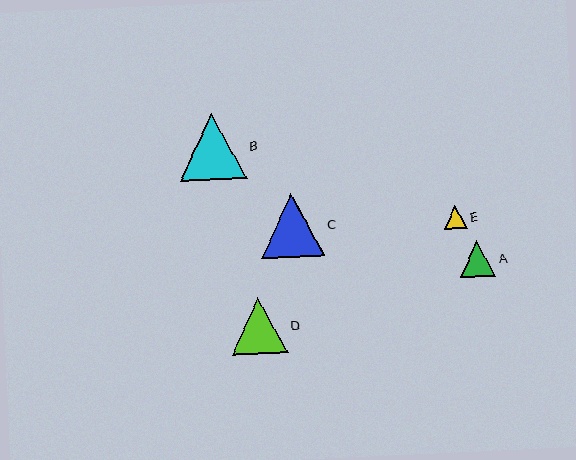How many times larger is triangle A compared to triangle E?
Triangle A is approximately 1.5 times the size of triangle E.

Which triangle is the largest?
Triangle B is the largest with a size of approximately 67 pixels.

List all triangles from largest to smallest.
From largest to smallest: B, C, D, A, E.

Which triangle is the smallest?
Triangle E is the smallest with a size of approximately 23 pixels.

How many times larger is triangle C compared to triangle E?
Triangle C is approximately 2.8 times the size of triangle E.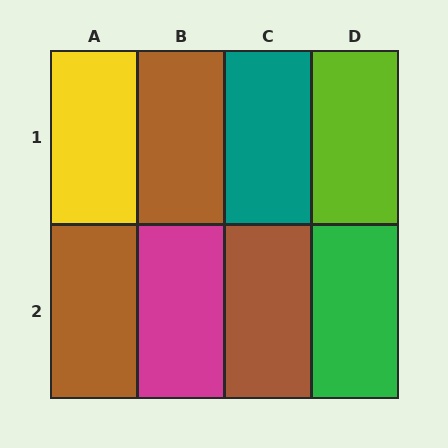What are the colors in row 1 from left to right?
Yellow, brown, teal, lime.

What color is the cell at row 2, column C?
Brown.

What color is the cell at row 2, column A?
Brown.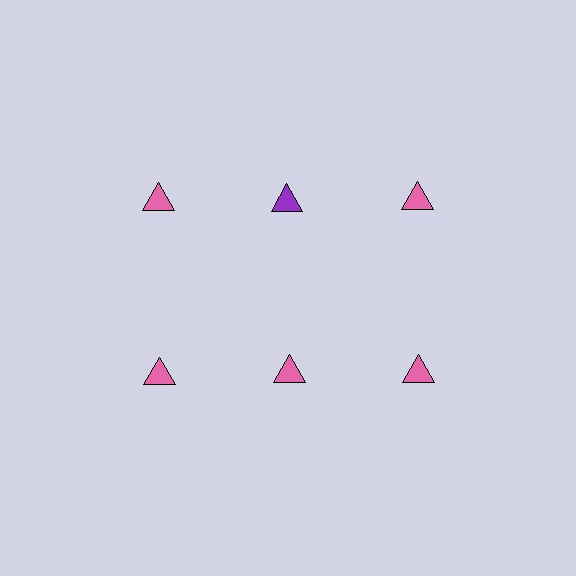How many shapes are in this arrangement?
There are 6 shapes arranged in a grid pattern.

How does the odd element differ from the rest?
It has a different color: purple instead of pink.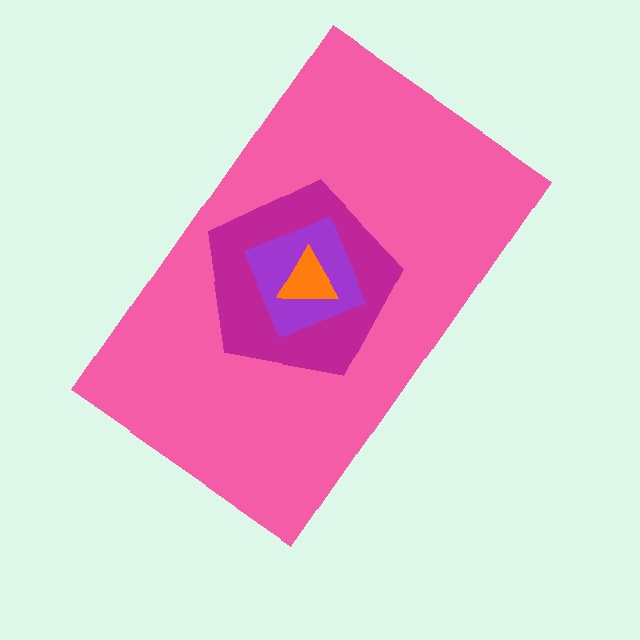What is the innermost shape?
The orange triangle.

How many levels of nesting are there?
4.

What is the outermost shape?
The pink rectangle.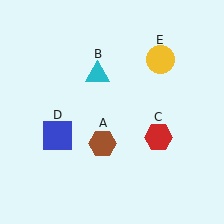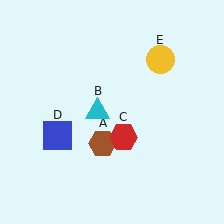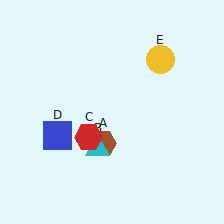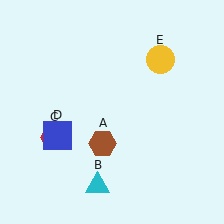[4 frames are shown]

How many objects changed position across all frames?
2 objects changed position: cyan triangle (object B), red hexagon (object C).